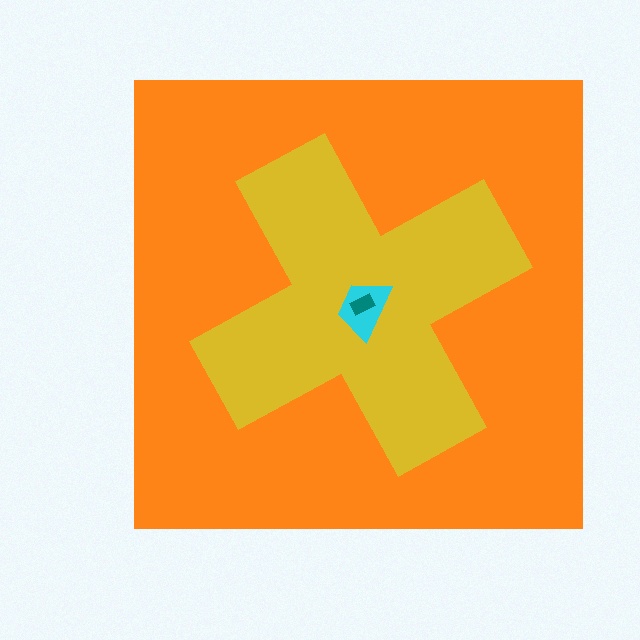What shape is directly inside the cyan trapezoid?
The teal rectangle.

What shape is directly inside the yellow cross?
The cyan trapezoid.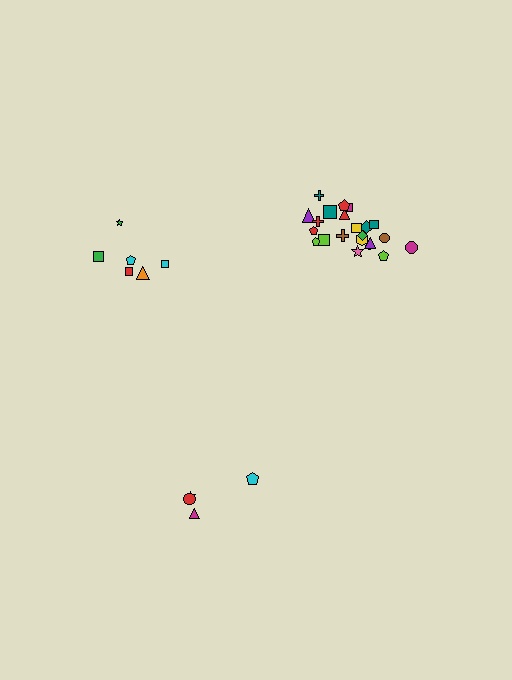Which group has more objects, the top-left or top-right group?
The top-right group.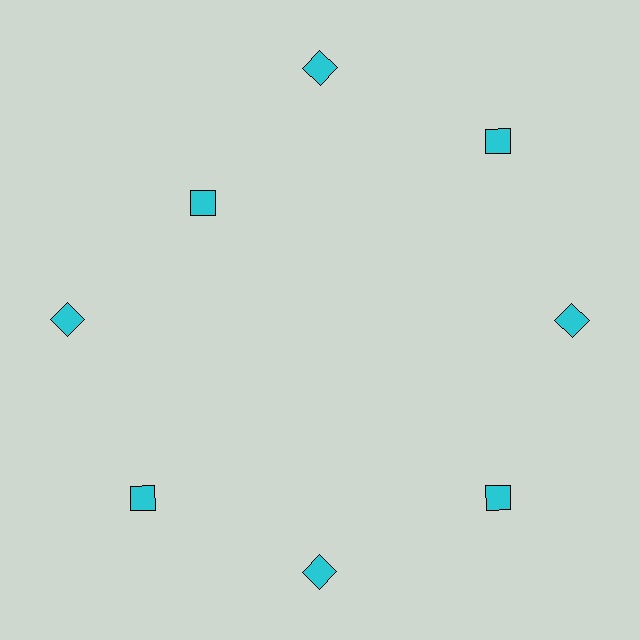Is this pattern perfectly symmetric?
No. The 8 cyan diamonds are arranged in a ring, but one element near the 10 o'clock position is pulled inward toward the center, breaking the 8-fold rotational symmetry.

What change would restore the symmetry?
The symmetry would be restored by moving it outward, back onto the ring so that all 8 diamonds sit at equal angles and equal distance from the center.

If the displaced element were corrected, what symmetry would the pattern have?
It would have 8-fold rotational symmetry — the pattern would map onto itself every 45 degrees.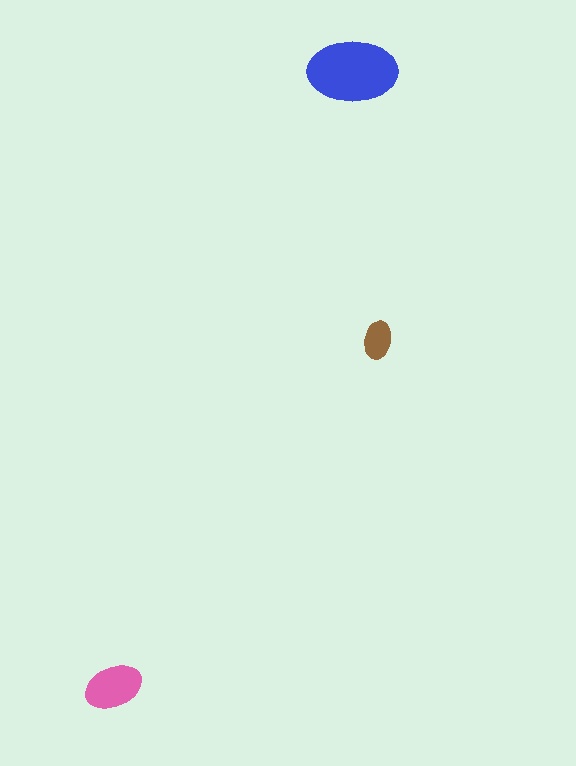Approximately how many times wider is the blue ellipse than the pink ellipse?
About 1.5 times wider.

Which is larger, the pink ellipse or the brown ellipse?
The pink one.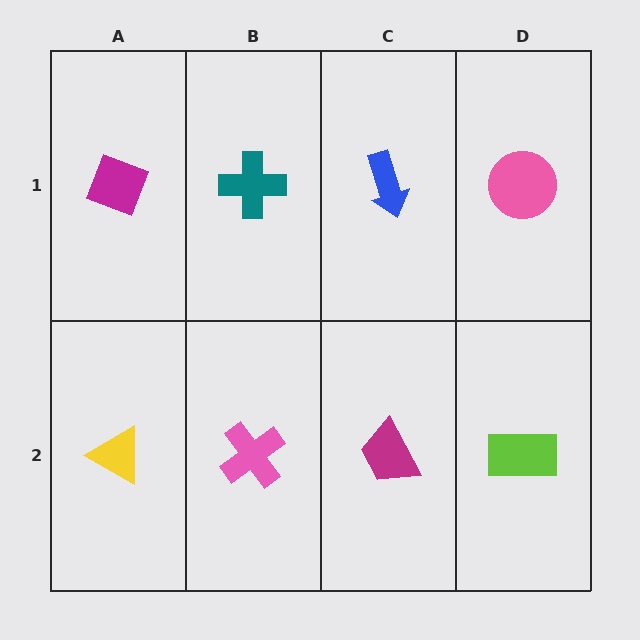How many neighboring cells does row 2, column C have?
3.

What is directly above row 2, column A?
A magenta diamond.